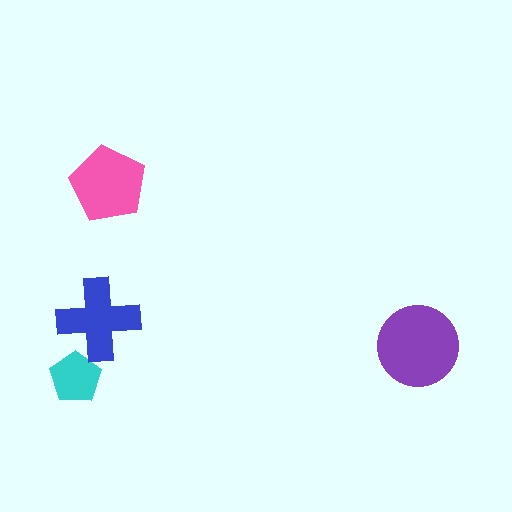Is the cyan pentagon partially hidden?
Yes, it is partially covered by another shape.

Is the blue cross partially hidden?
No, no other shape covers it.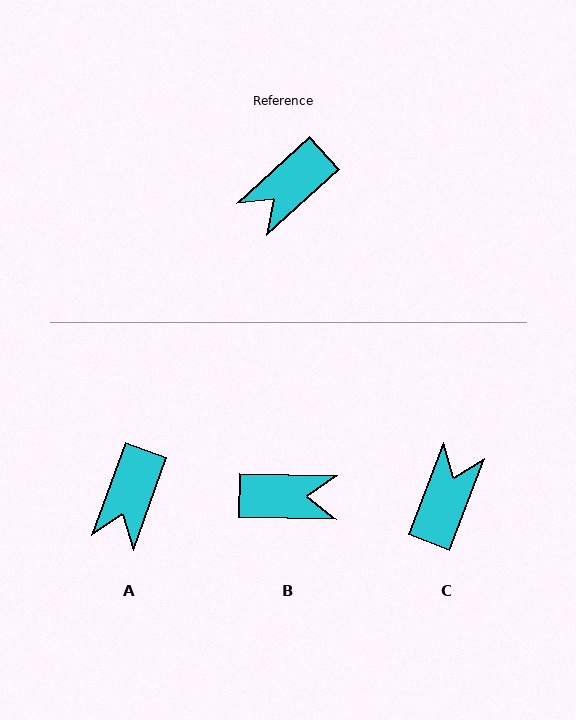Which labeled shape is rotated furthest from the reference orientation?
C, about 153 degrees away.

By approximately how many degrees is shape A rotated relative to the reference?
Approximately 28 degrees counter-clockwise.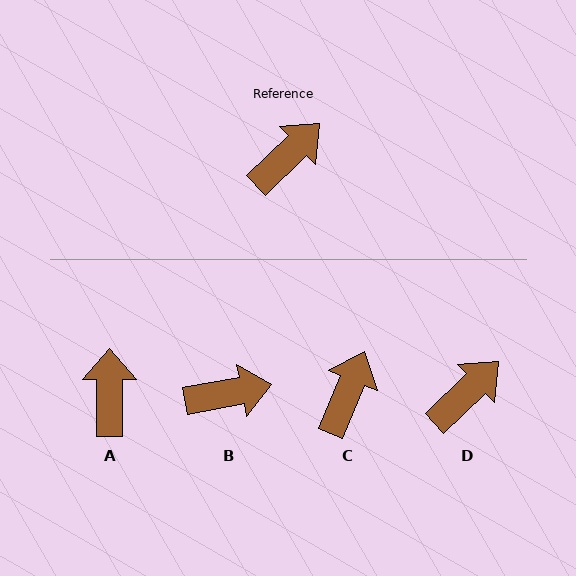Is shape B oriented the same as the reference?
No, it is off by about 33 degrees.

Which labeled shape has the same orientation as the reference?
D.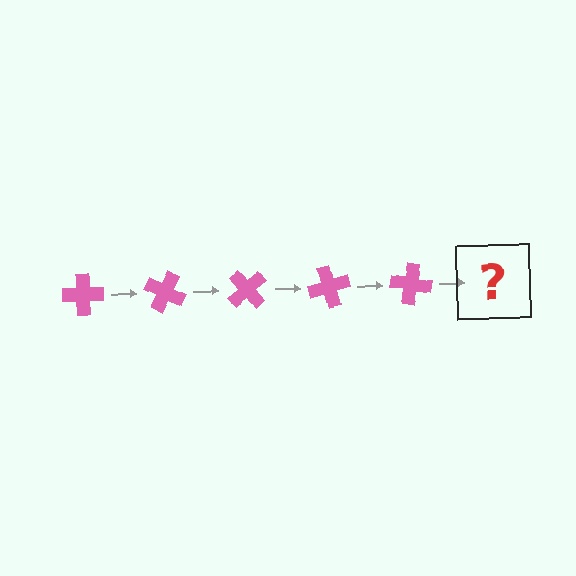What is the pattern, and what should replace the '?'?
The pattern is that the cross rotates 25 degrees each step. The '?' should be a pink cross rotated 125 degrees.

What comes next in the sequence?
The next element should be a pink cross rotated 125 degrees.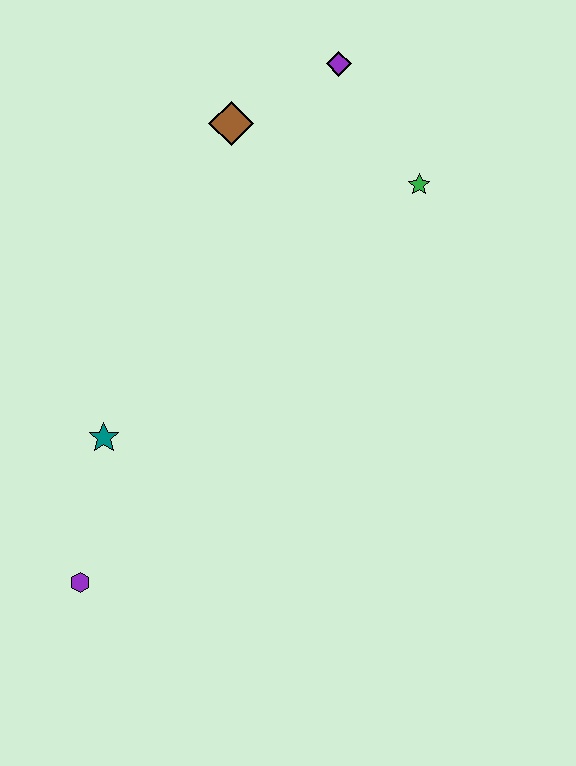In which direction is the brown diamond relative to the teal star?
The brown diamond is above the teal star.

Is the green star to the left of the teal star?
No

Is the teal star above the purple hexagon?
Yes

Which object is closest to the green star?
The purple diamond is closest to the green star.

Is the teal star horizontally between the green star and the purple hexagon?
Yes